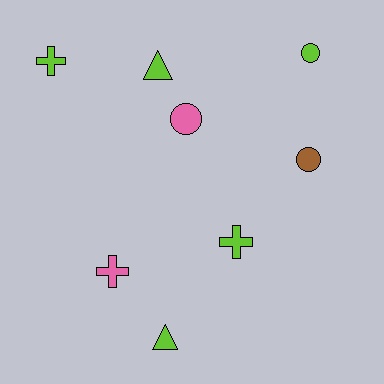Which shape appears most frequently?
Cross, with 3 objects.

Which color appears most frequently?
Lime, with 5 objects.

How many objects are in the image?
There are 8 objects.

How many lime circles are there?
There is 1 lime circle.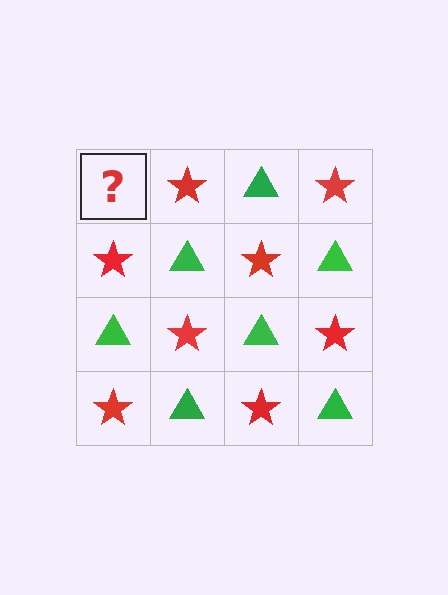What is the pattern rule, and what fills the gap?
The rule is that it alternates green triangle and red star in a checkerboard pattern. The gap should be filled with a green triangle.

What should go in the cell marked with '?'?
The missing cell should contain a green triangle.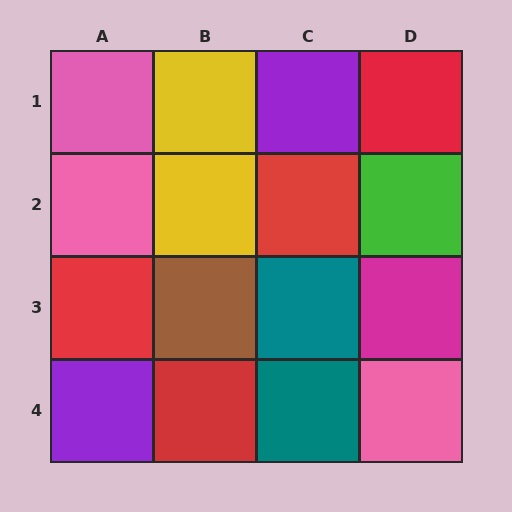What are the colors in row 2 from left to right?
Pink, yellow, red, green.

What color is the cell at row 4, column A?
Purple.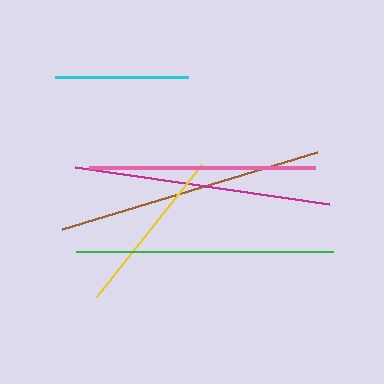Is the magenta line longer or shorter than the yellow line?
The magenta line is longer than the yellow line.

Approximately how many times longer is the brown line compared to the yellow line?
The brown line is approximately 1.6 times the length of the yellow line.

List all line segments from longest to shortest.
From longest to shortest: brown, green, magenta, pink, yellow, cyan.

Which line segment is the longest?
The brown line is the longest at approximately 266 pixels.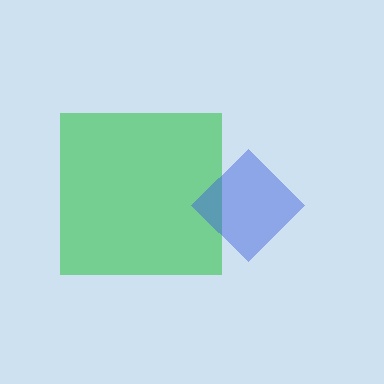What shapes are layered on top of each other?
The layered shapes are: a green square, a blue diamond.